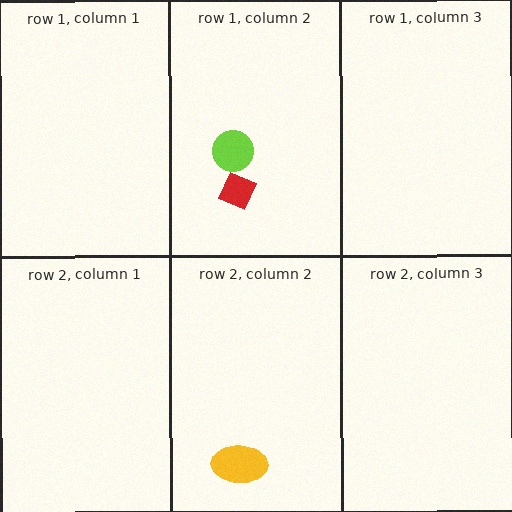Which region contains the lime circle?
The row 1, column 2 region.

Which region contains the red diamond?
The row 1, column 2 region.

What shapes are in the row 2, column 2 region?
The yellow ellipse.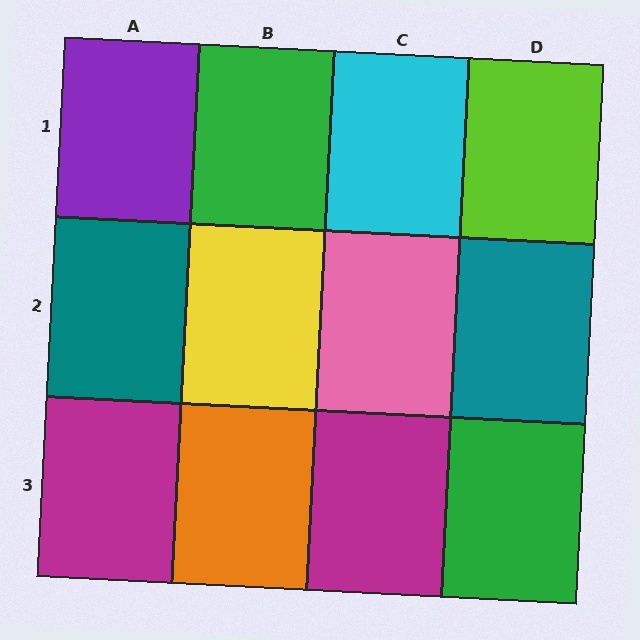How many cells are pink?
1 cell is pink.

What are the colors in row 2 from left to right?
Teal, yellow, pink, teal.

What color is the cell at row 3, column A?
Magenta.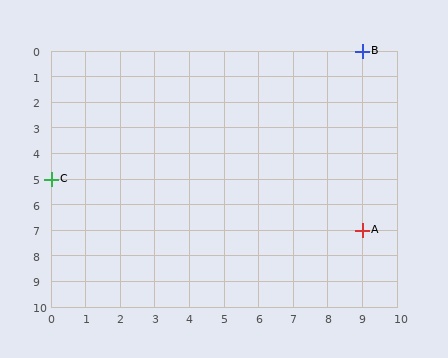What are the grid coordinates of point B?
Point B is at grid coordinates (9, 0).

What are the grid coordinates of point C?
Point C is at grid coordinates (0, 5).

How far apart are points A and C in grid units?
Points A and C are 9 columns and 2 rows apart (about 9.2 grid units diagonally).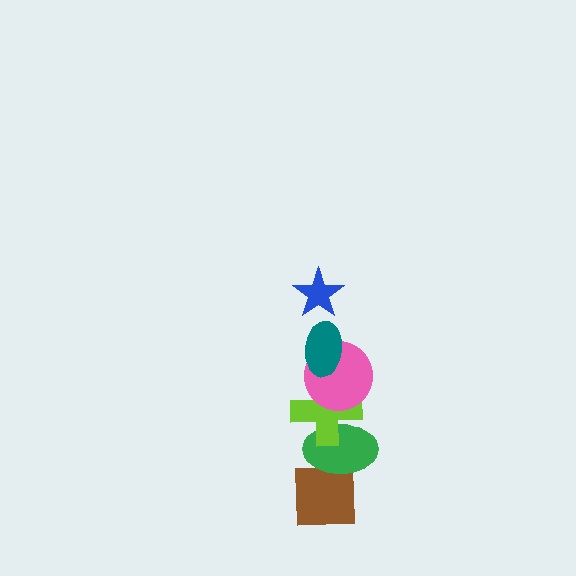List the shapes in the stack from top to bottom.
From top to bottom: the blue star, the teal ellipse, the pink circle, the lime cross, the green ellipse, the brown square.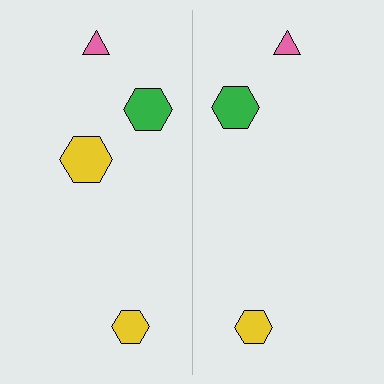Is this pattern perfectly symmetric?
No, the pattern is not perfectly symmetric. A yellow hexagon is missing from the right side.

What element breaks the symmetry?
A yellow hexagon is missing from the right side.